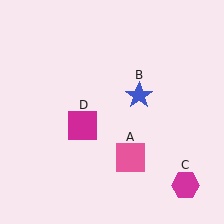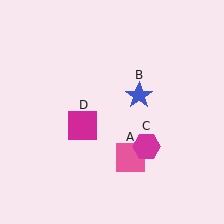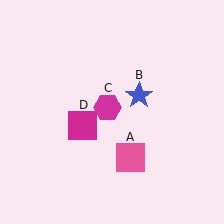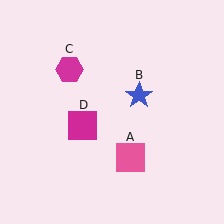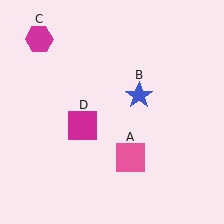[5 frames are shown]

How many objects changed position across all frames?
1 object changed position: magenta hexagon (object C).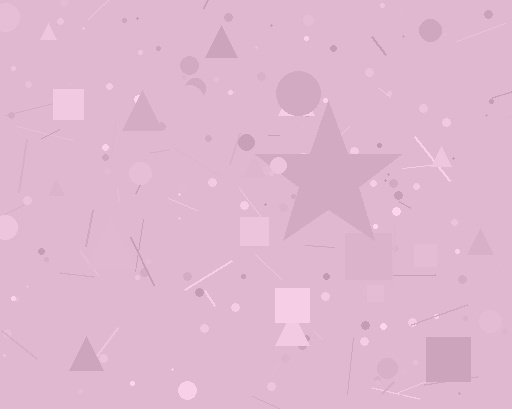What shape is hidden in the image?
A star is hidden in the image.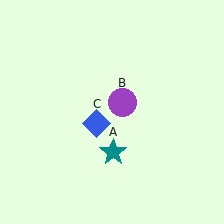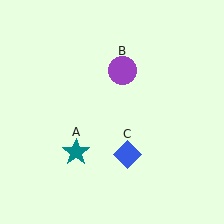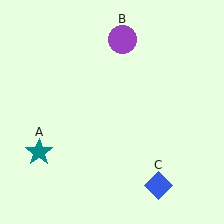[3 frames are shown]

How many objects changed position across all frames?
3 objects changed position: teal star (object A), purple circle (object B), blue diamond (object C).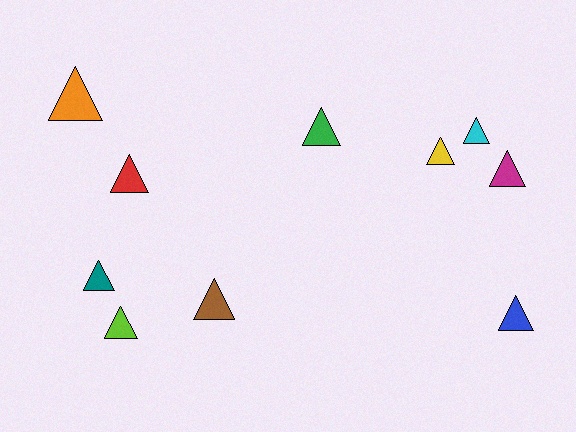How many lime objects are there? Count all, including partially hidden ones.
There is 1 lime object.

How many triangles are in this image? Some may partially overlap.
There are 10 triangles.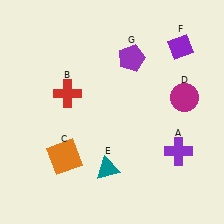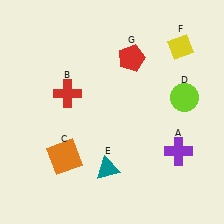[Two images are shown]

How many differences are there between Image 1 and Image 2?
There are 3 differences between the two images.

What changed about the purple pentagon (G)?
In Image 1, G is purple. In Image 2, it changed to red.